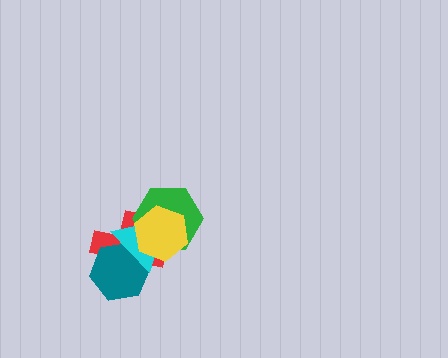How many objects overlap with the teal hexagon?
2 objects overlap with the teal hexagon.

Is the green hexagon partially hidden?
Yes, it is partially covered by another shape.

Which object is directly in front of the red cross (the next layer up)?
The teal hexagon is directly in front of the red cross.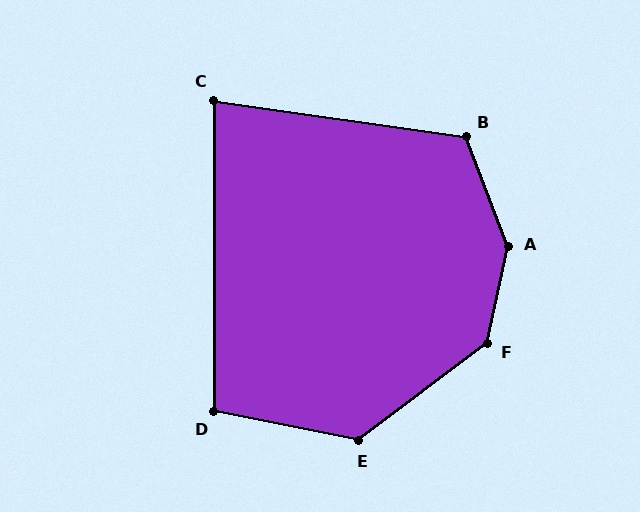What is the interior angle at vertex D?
Approximately 101 degrees (obtuse).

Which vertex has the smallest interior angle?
C, at approximately 82 degrees.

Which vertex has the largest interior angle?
A, at approximately 147 degrees.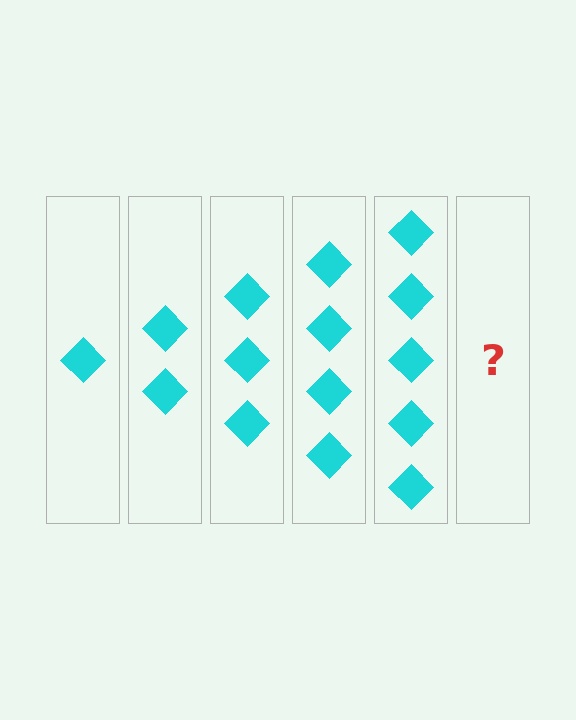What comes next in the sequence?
The next element should be 6 diamonds.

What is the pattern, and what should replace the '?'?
The pattern is that each step adds one more diamond. The '?' should be 6 diamonds.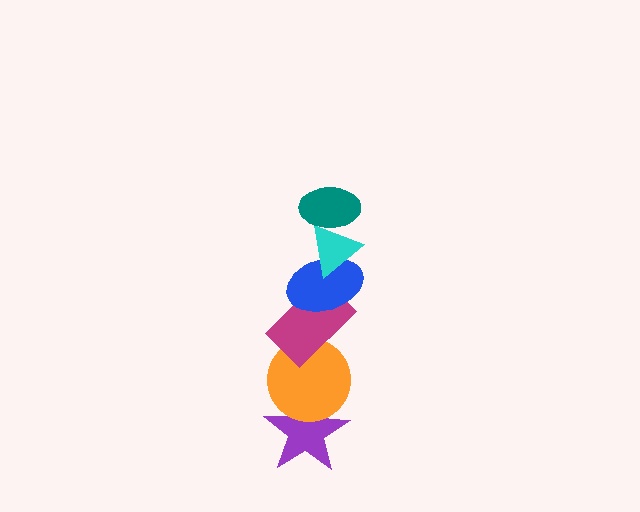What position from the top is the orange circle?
The orange circle is 5th from the top.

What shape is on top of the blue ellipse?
The cyan triangle is on top of the blue ellipse.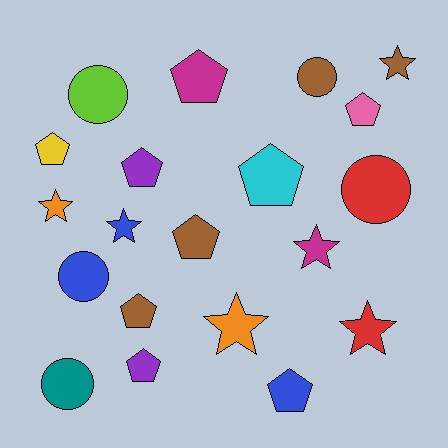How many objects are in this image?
There are 20 objects.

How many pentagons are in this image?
There are 9 pentagons.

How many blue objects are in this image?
There are 3 blue objects.